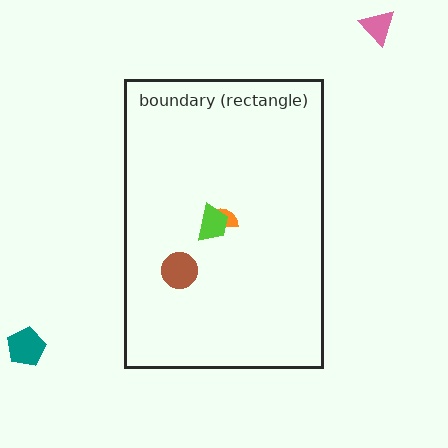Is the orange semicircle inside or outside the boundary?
Inside.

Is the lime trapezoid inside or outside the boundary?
Inside.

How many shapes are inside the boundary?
3 inside, 2 outside.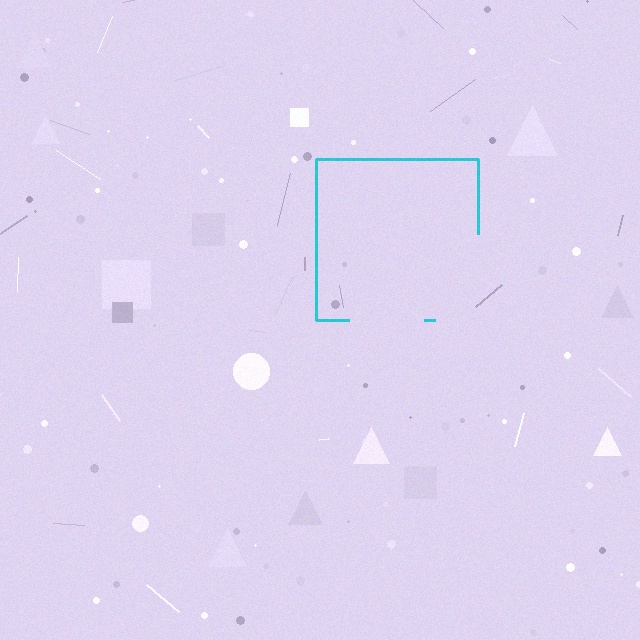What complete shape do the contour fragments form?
The contour fragments form a square.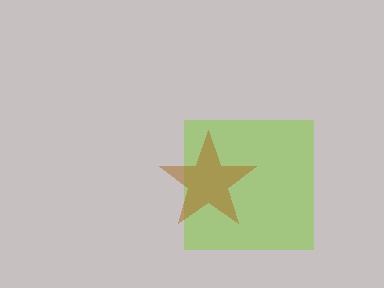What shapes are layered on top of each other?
The layered shapes are: a lime square, a brown star.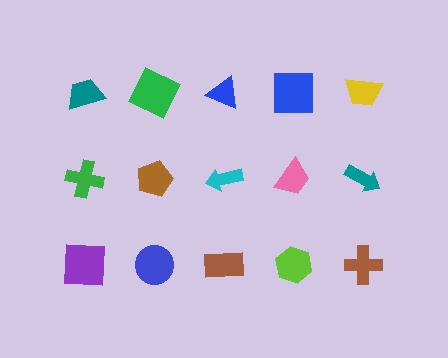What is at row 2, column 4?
A pink trapezoid.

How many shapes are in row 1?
5 shapes.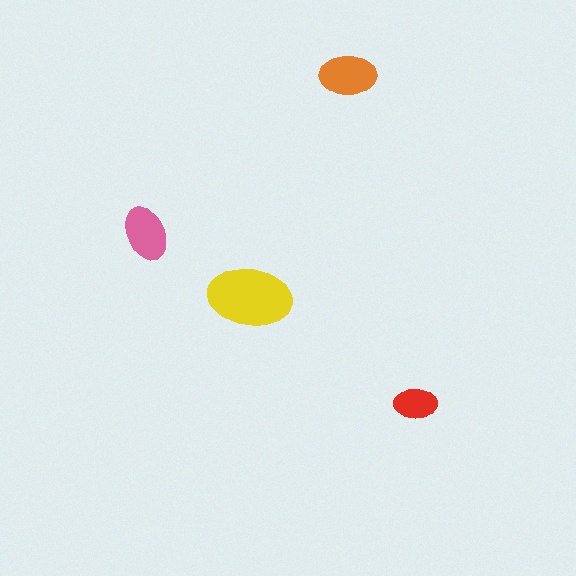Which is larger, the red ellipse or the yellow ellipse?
The yellow one.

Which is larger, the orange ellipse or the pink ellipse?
The orange one.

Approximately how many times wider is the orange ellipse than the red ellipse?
About 1.5 times wider.